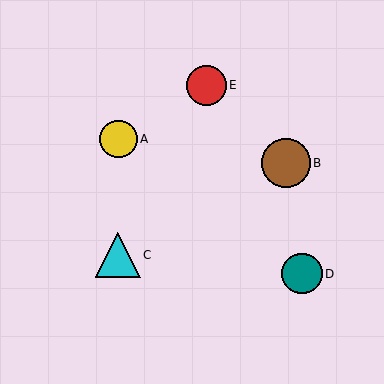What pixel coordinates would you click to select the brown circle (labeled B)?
Click at (286, 163) to select the brown circle B.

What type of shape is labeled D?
Shape D is a teal circle.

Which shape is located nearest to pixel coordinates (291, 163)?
The brown circle (labeled B) at (286, 163) is nearest to that location.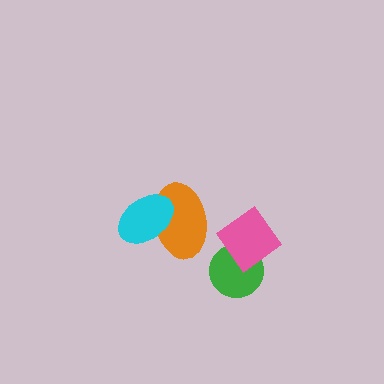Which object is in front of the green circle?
The pink diamond is in front of the green circle.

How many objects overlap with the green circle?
1 object overlaps with the green circle.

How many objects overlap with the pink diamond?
1 object overlaps with the pink diamond.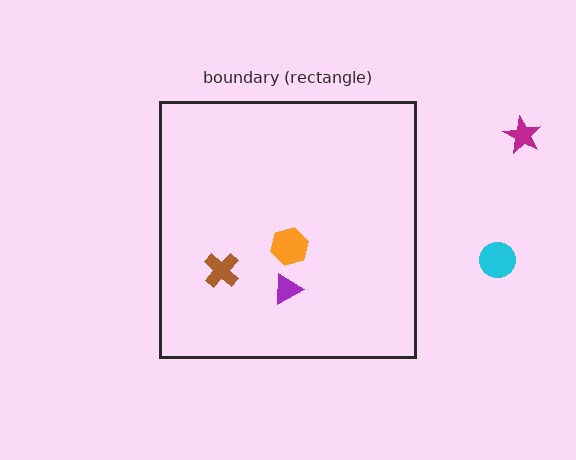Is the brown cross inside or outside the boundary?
Inside.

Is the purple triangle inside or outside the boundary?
Inside.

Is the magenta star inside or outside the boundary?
Outside.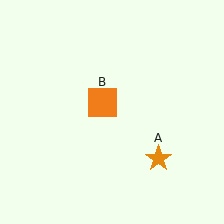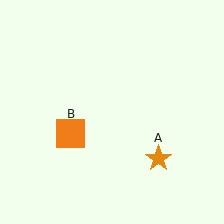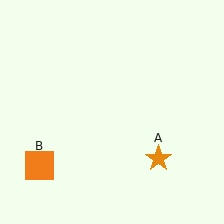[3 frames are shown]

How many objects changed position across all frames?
1 object changed position: orange square (object B).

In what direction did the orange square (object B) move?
The orange square (object B) moved down and to the left.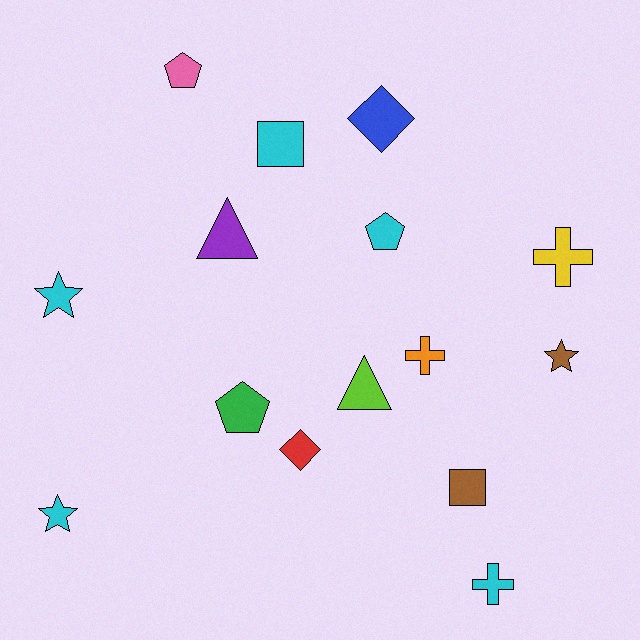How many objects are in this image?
There are 15 objects.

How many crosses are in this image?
There are 3 crosses.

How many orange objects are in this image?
There is 1 orange object.